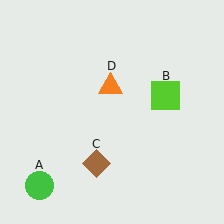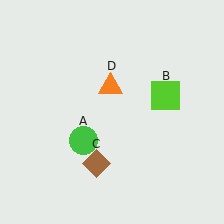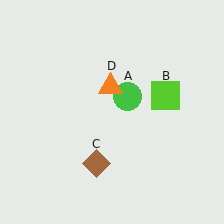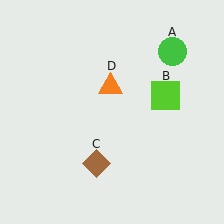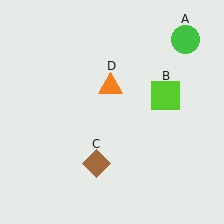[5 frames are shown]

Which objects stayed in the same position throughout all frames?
Lime square (object B) and brown diamond (object C) and orange triangle (object D) remained stationary.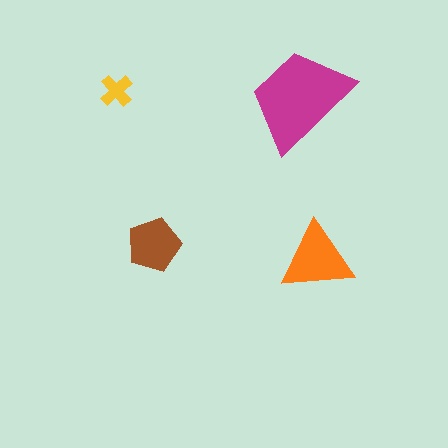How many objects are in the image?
There are 4 objects in the image.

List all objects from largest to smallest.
The magenta trapezoid, the orange triangle, the brown pentagon, the yellow cross.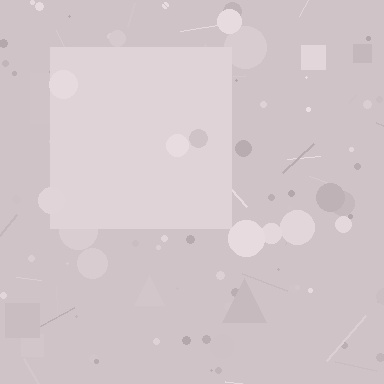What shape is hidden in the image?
A square is hidden in the image.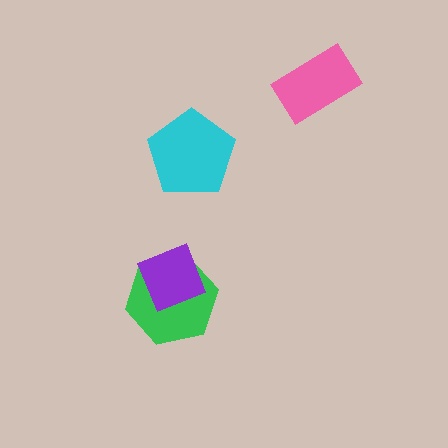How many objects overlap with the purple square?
1 object overlaps with the purple square.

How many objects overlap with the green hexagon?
1 object overlaps with the green hexagon.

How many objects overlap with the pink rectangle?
0 objects overlap with the pink rectangle.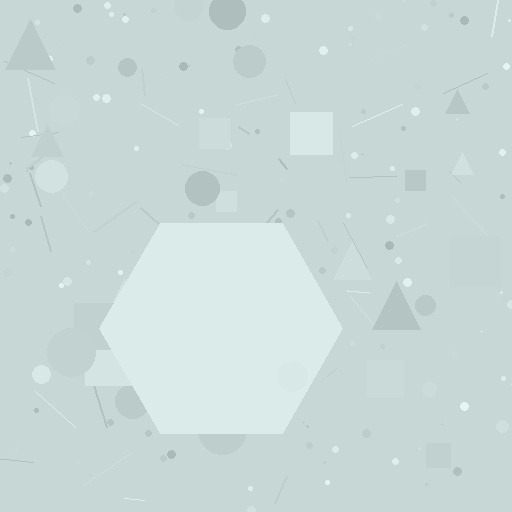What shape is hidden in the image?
A hexagon is hidden in the image.